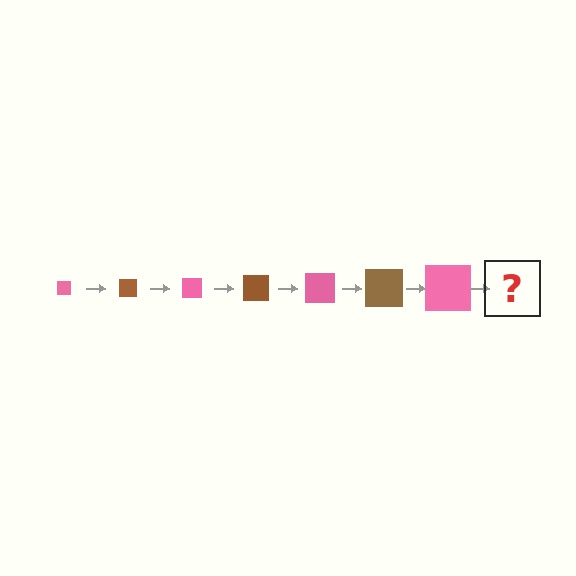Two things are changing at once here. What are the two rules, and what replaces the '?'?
The two rules are that the square grows larger each step and the color cycles through pink and brown. The '?' should be a brown square, larger than the previous one.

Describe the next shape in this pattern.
It should be a brown square, larger than the previous one.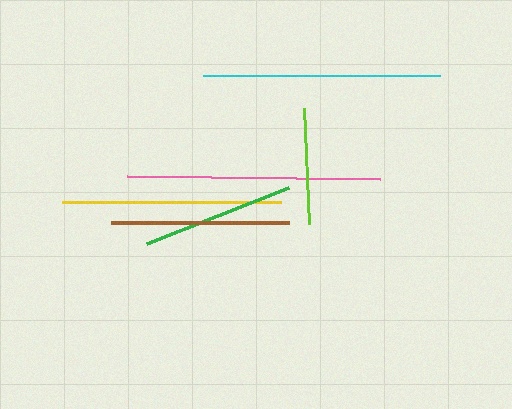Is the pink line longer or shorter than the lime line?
The pink line is longer than the lime line.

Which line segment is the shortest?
The lime line is the shortest at approximately 116 pixels.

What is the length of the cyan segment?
The cyan segment is approximately 237 pixels long.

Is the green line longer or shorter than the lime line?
The green line is longer than the lime line.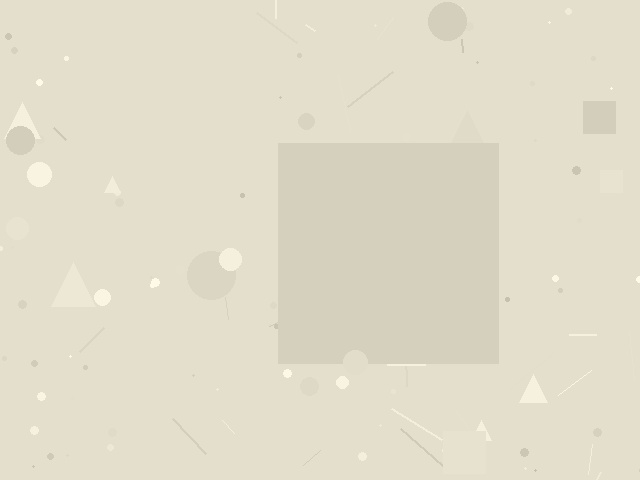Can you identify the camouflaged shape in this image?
The camouflaged shape is a square.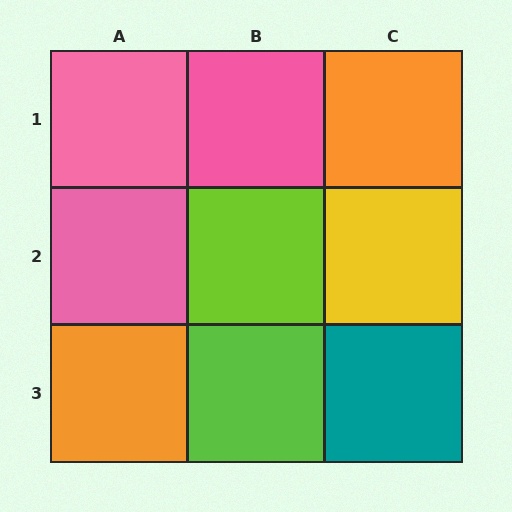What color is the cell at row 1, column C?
Orange.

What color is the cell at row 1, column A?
Pink.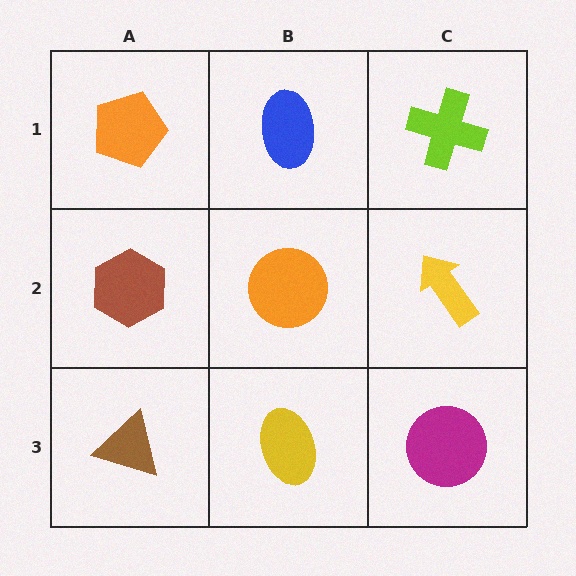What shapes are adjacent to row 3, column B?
An orange circle (row 2, column B), a brown triangle (row 3, column A), a magenta circle (row 3, column C).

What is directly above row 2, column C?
A lime cross.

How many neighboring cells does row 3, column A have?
2.